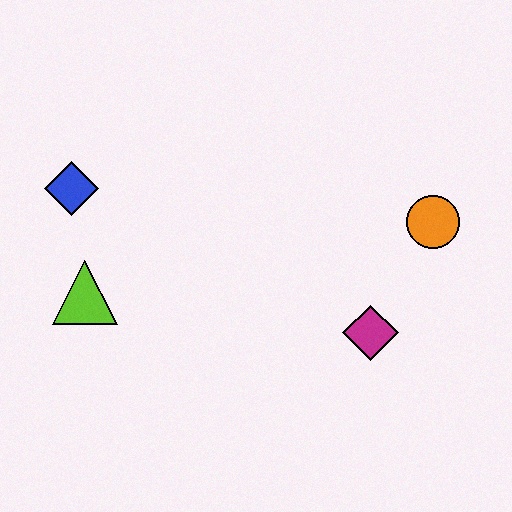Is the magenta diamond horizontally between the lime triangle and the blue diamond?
No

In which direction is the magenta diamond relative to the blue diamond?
The magenta diamond is to the right of the blue diamond.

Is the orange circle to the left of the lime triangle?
No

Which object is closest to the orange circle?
The magenta diamond is closest to the orange circle.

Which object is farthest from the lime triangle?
The orange circle is farthest from the lime triangle.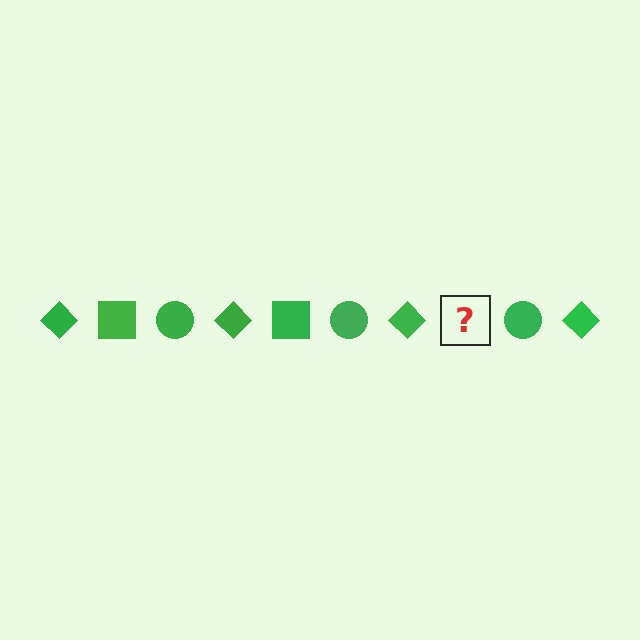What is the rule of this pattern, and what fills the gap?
The rule is that the pattern cycles through diamond, square, circle shapes in green. The gap should be filled with a green square.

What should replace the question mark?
The question mark should be replaced with a green square.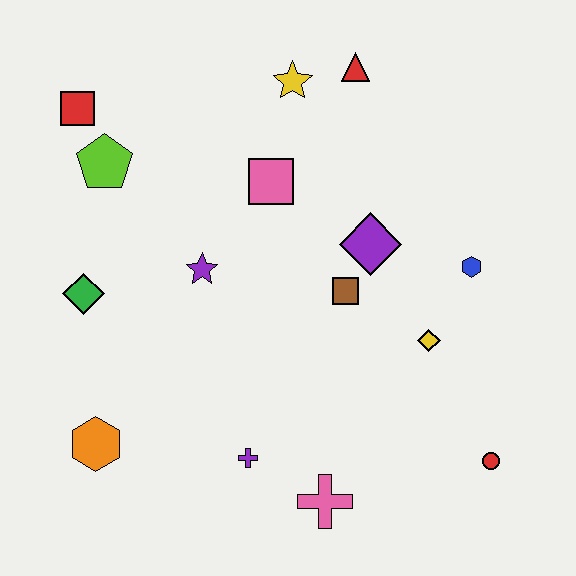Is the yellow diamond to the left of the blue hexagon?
Yes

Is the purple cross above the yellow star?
No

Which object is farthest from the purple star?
The red circle is farthest from the purple star.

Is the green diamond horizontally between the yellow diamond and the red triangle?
No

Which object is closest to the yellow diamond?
The blue hexagon is closest to the yellow diamond.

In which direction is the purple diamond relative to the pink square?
The purple diamond is to the right of the pink square.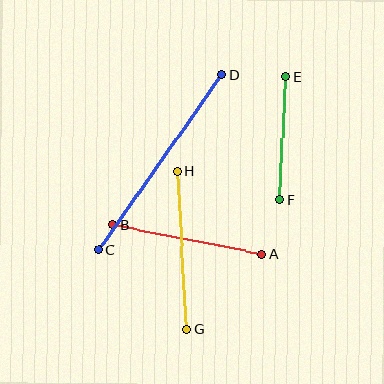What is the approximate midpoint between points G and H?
The midpoint is at approximately (182, 250) pixels.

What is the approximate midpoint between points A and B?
The midpoint is at approximately (187, 239) pixels.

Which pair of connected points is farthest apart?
Points C and D are farthest apart.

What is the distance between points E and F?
The distance is approximately 123 pixels.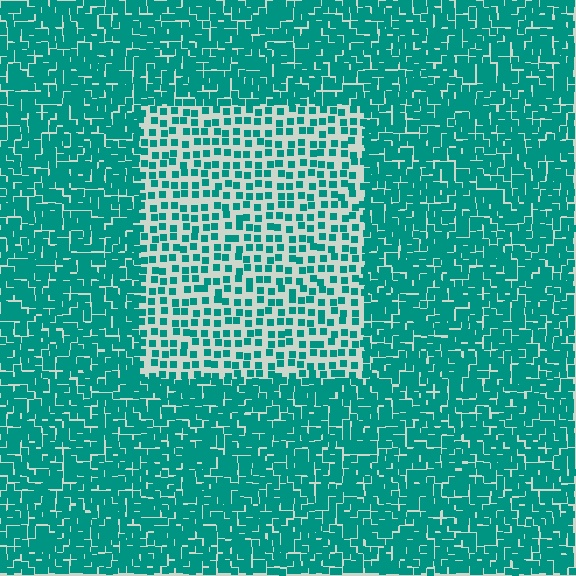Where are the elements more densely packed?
The elements are more densely packed outside the rectangle boundary.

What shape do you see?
I see a rectangle.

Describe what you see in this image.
The image contains small teal elements arranged at two different densities. A rectangle-shaped region is visible where the elements are less densely packed than the surrounding area.